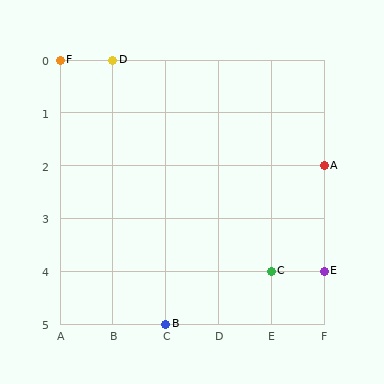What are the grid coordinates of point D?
Point D is at grid coordinates (B, 0).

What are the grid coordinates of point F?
Point F is at grid coordinates (A, 0).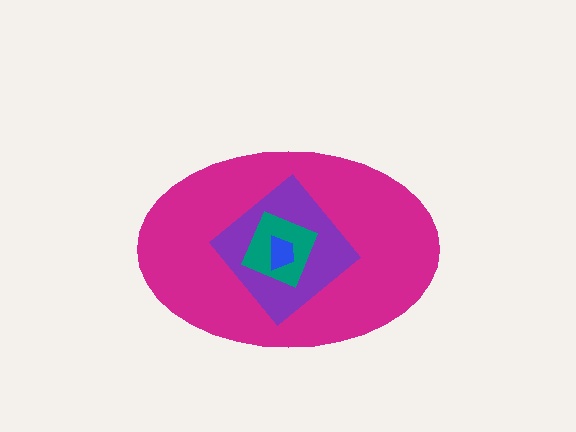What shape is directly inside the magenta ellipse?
The purple diamond.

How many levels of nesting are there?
4.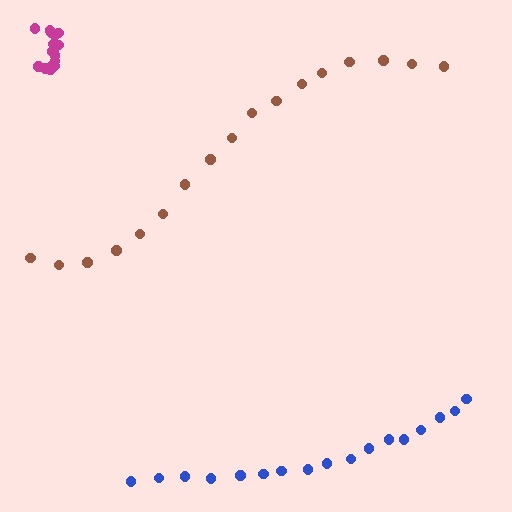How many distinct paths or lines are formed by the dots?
There are 3 distinct paths.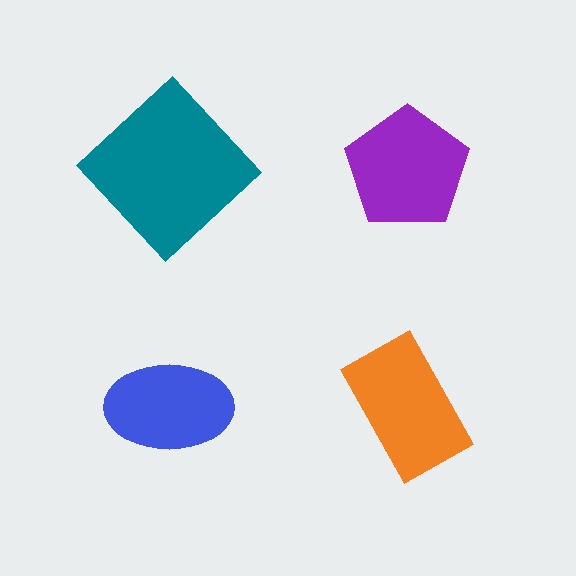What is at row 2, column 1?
A blue ellipse.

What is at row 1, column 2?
A purple pentagon.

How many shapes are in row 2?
2 shapes.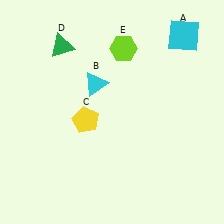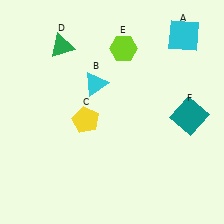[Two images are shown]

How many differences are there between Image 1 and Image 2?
There is 1 difference between the two images.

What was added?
A teal square (F) was added in Image 2.